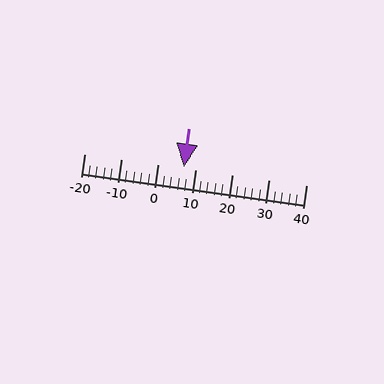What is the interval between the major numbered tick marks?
The major tick marks are spaced 10 units apart.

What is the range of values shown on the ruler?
The ruler shows values from -20 to 40.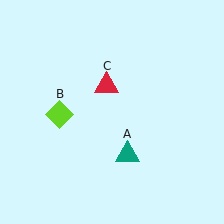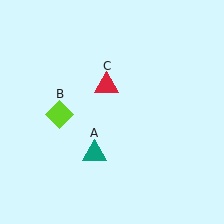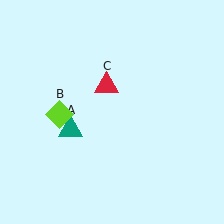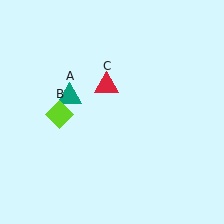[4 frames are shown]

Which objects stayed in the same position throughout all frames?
Lime diamond (object B) and red triangle (object C) remained stationary.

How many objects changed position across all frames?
1 object changed position: teal triangle (object A).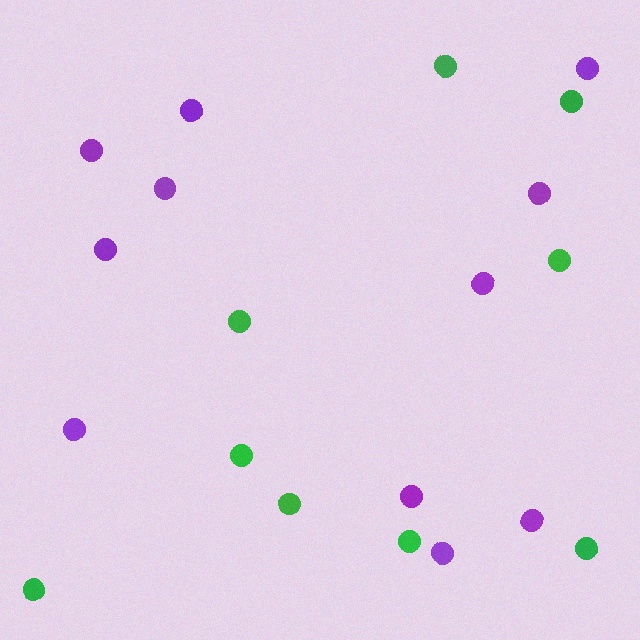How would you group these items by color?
There are 2 groups: one group of purple circles (11) and one group of green circles (9).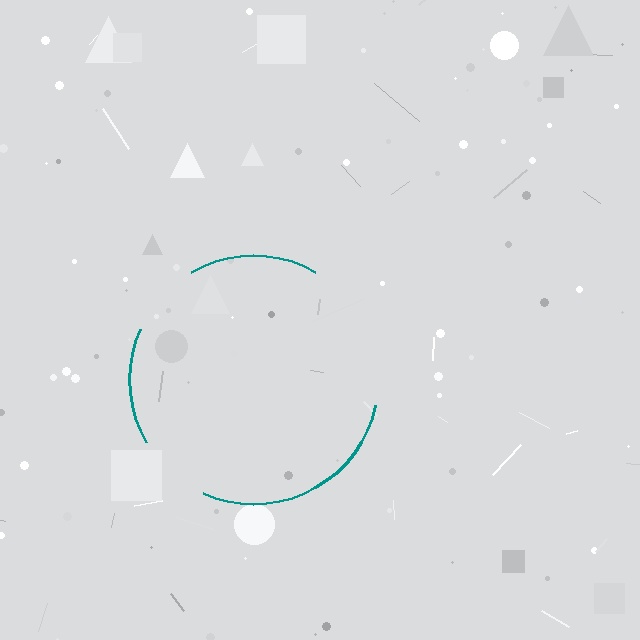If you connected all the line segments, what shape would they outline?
They would outline a circle.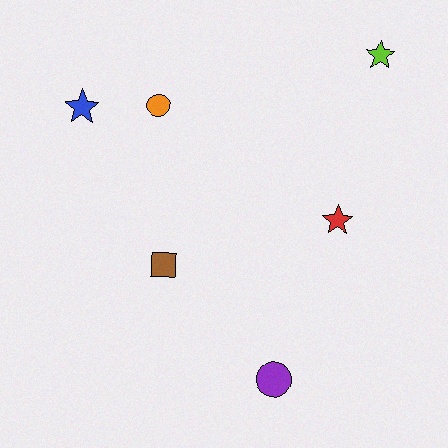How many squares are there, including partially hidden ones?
There is 1 square.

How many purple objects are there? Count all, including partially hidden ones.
There is 1 purple object.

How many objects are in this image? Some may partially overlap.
There are 6 objects.